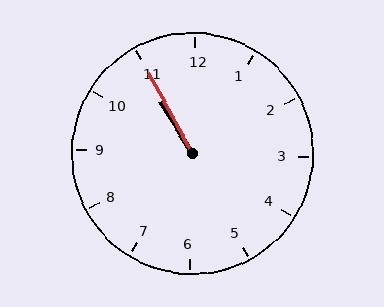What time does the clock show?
10:55.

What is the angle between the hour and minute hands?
Approximately 2 degrees.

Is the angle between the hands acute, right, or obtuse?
It is acute.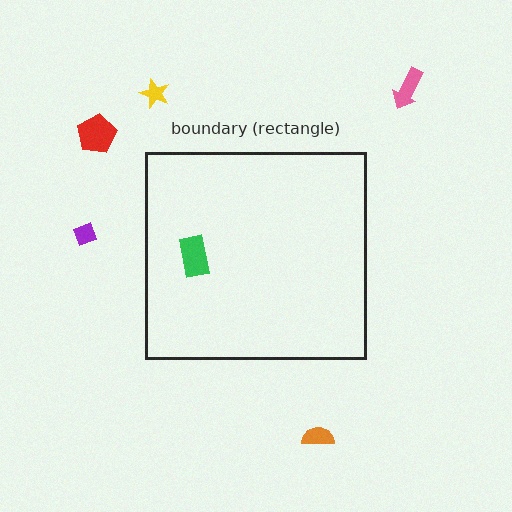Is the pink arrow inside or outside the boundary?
Outside.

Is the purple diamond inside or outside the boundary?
Outside.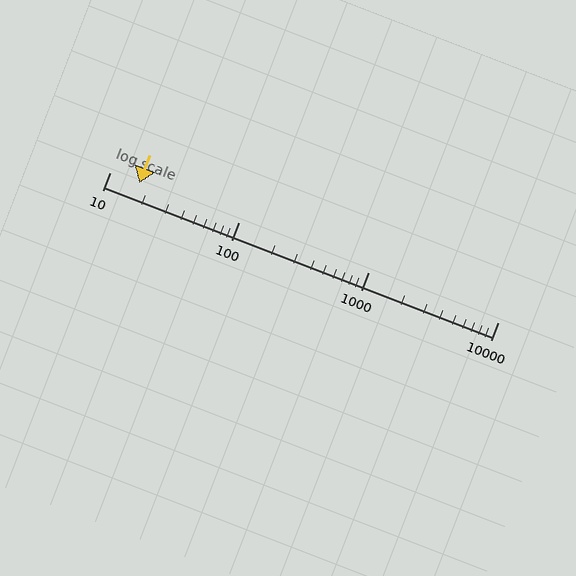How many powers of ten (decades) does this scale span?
The scale spans 3 decades, from 10 to 10000.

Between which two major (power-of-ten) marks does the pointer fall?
The pointer is between 10 and 100.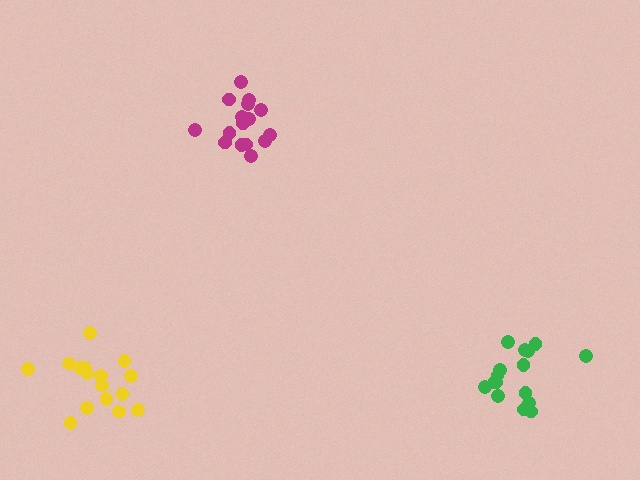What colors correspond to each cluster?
The clusters are colored: magenta, yellow, green.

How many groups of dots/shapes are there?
There are 3 groups.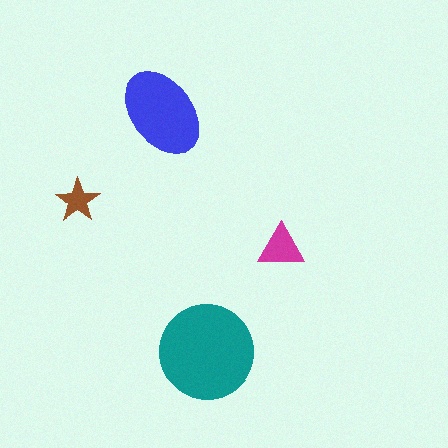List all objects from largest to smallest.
The teal circle, the blue ellipse, the magenta triangle, the brown star.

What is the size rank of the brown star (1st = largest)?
4th.